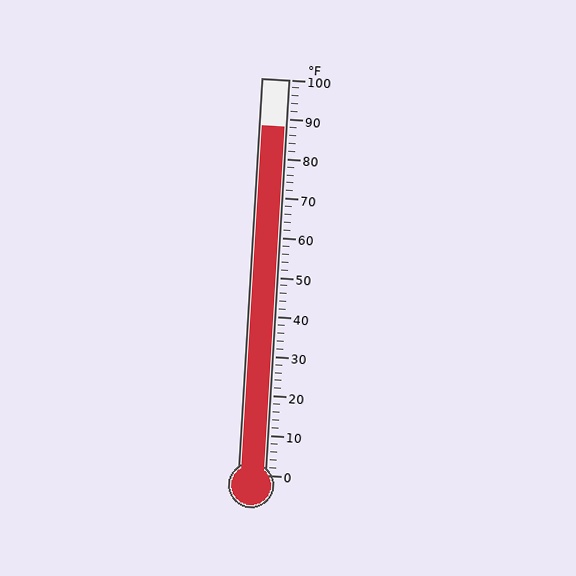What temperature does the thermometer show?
The thermometer shows approximately 88°F.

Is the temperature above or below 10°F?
The temperature is above 10°F.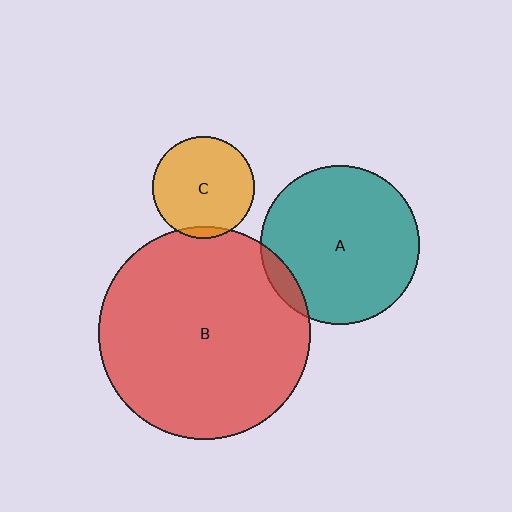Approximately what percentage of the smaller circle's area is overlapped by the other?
Approximately 5%.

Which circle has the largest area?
Circle B (red).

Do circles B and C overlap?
Yes.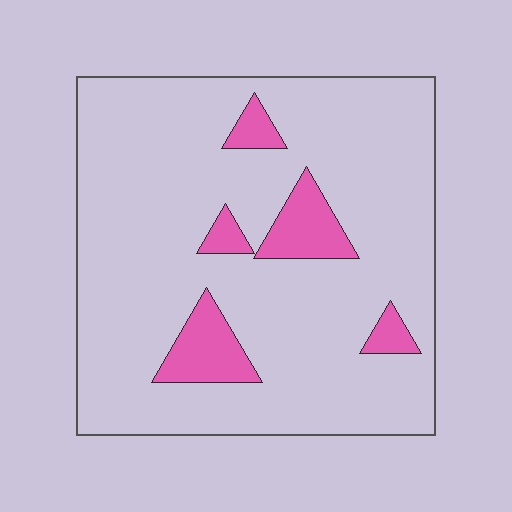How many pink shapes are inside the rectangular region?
5.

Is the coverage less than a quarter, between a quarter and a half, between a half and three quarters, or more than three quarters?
Less than a quarter.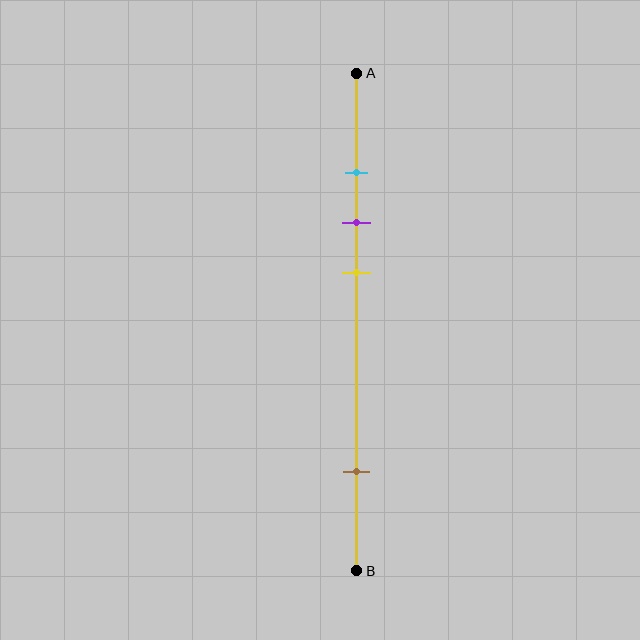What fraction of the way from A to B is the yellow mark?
The yellow mark is approximately 40% (0.4) of the way from A to B.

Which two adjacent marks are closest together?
The cyan and purple marks are the closest adjacent pair.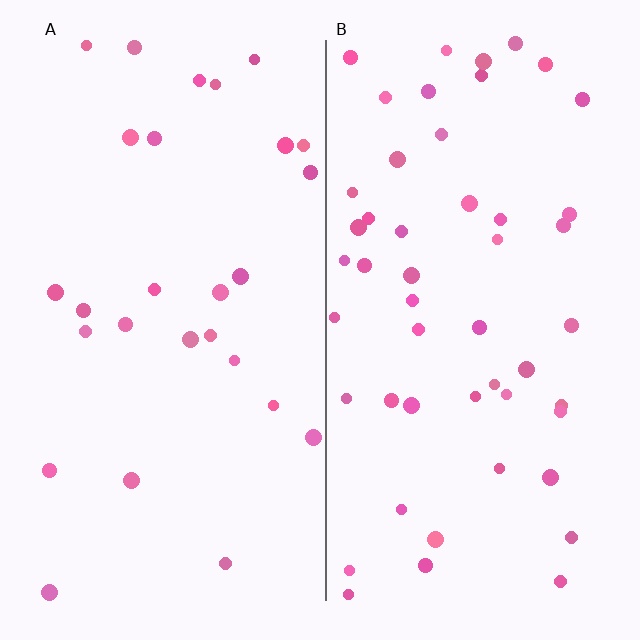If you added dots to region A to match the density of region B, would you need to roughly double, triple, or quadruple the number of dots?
Approximately double.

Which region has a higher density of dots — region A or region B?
B (the right).